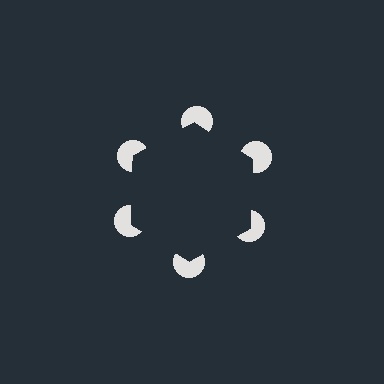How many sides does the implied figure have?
6 sides.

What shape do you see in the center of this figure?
An illusory hexagon — its edges are inferred from the aligned wedge cuts in the pac-man discs, not physically drawn.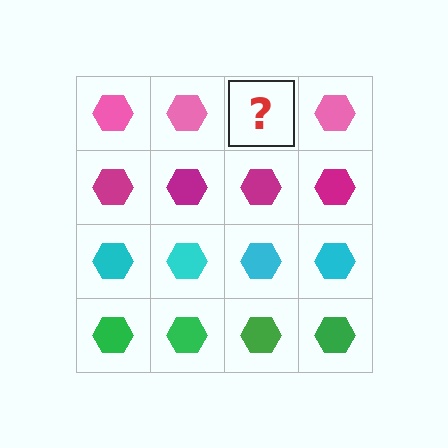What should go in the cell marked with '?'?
The missing cell should contain a pink hexagon.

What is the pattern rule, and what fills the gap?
The rule is that each row has a consistent color. The gap should be filled with a pink hexagon.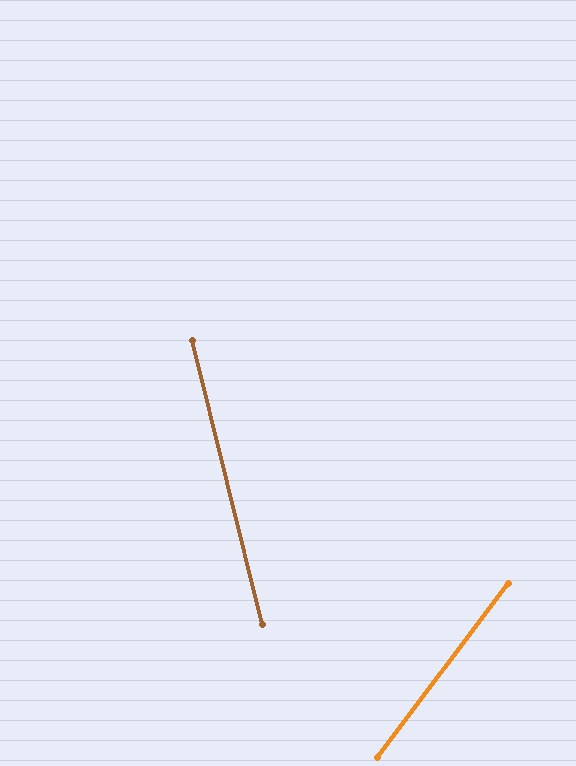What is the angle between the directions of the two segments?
Approximately 51 degrees.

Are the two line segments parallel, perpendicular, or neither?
Neither parallel nor perpendicular — they differ by about 51°.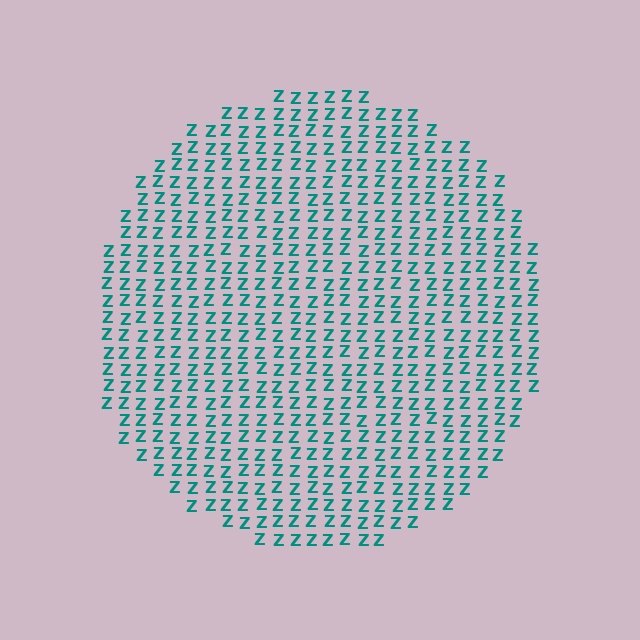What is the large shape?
The large shape is a circle.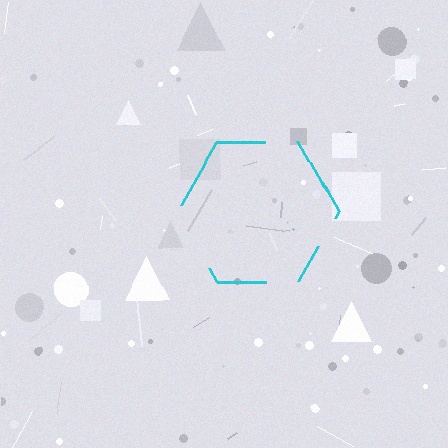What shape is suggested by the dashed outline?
The dashed outline suggests a hexagon.